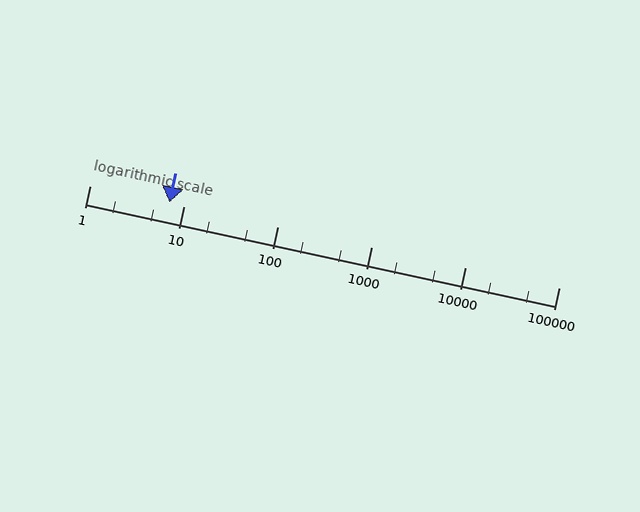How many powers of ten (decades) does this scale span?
The scale spans 5 decades, from 1 to 100000.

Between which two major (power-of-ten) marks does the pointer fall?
The pointer is between 1 and 10.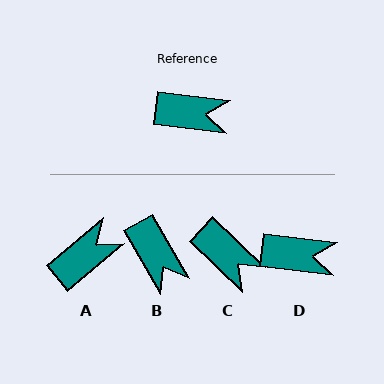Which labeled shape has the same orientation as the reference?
D.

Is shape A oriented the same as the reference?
No, it is off by about 47 degrees.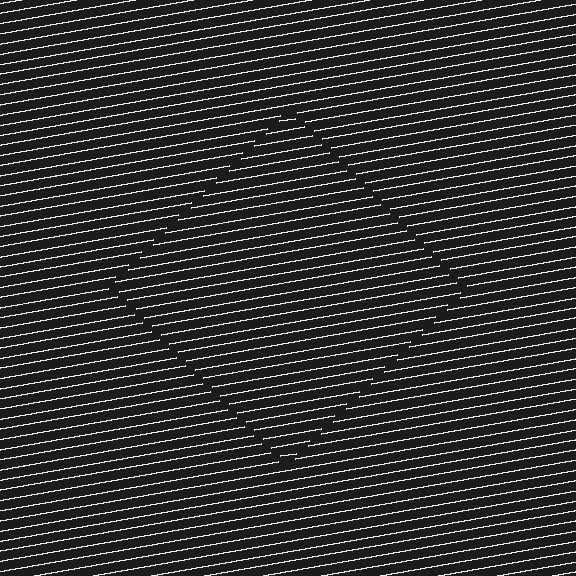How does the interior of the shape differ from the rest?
The interior of the shape contains the same grating, shifted by half a period — the contour is defined by the phase discontinuity where line-ends from the inner and outer gratings abut.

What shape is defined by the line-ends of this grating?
An illusory square. The interior of the shape contains the same grating, shifted by half a period — the contour is defined by the phase discontinuity where line-ends from the inner and outer gratings abut.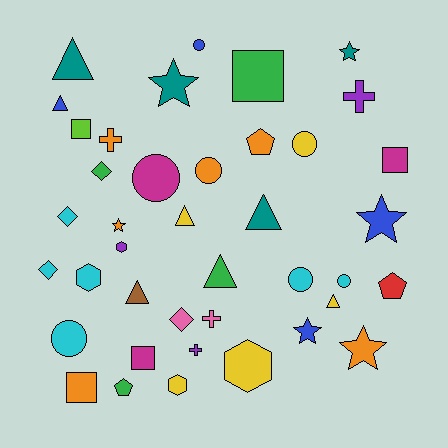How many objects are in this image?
There are 40 objects.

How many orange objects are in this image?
There are 6 orange objects.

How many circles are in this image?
There are 7 circles.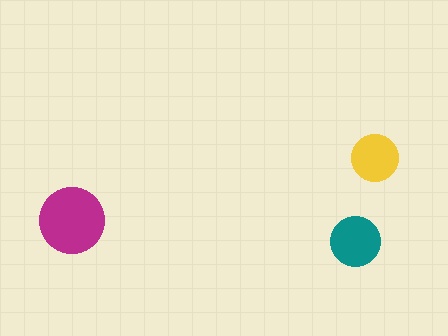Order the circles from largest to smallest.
the magenta one, the teal one, the yellow one.